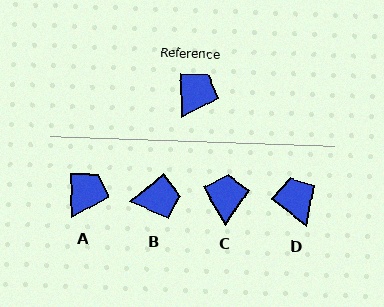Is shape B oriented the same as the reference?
No, it is off by about 51 degrees.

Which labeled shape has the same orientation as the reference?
A.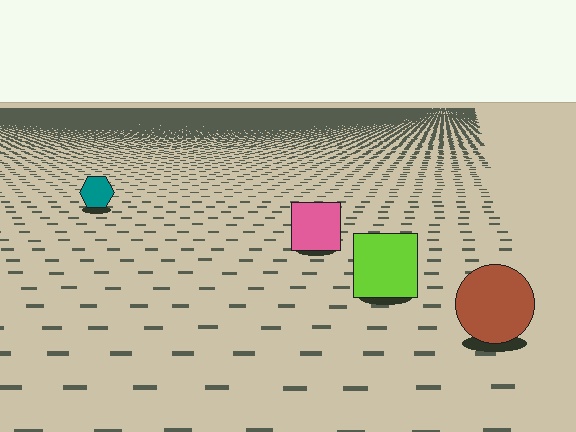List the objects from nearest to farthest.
From nearest to farthest: the brown circle, the lime square, the pink square, the teal hexagon.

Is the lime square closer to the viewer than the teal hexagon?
Yes. The lime square is closer — you can tell from the texture gradient: the ground texture is coarser near it.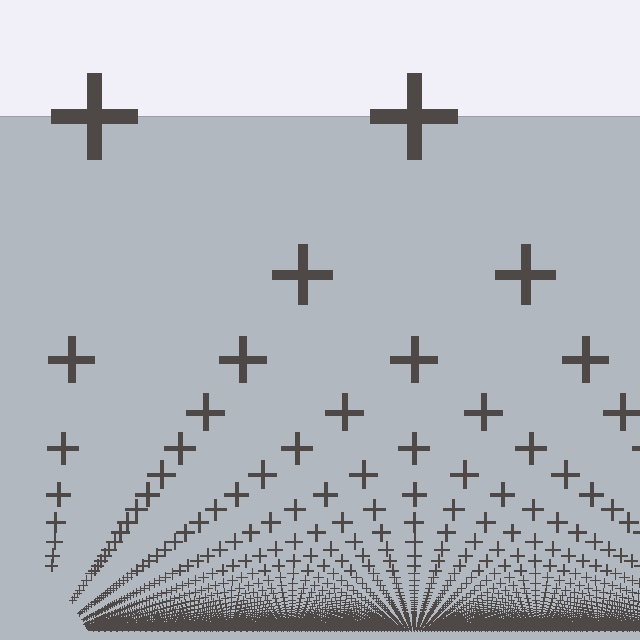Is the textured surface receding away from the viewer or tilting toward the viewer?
The surface appears to tilt toward the viewer. Texture elements get larger and sparser toward the top.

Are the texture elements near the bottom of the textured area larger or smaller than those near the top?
Smaller. The gradient is inverted — elements near the bottom are smaller and denser.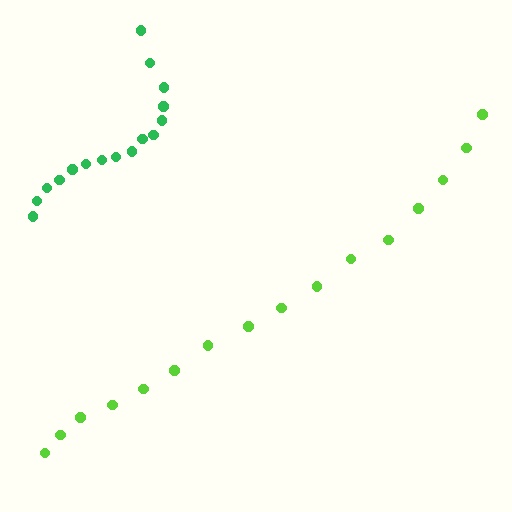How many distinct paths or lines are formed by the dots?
There are 2 distinct paths.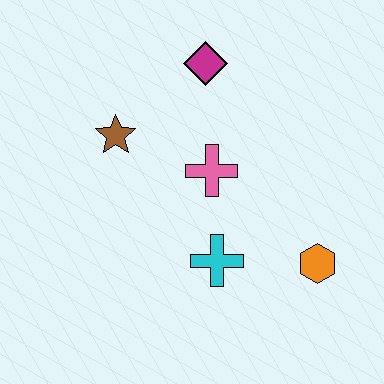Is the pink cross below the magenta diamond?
Yes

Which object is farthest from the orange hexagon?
The brown star is farthest from the orange hexagon.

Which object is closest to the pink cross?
The cyan cross is closest to the pink cross.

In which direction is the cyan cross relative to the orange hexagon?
The cyan cross is to the left of the orange hexagon.